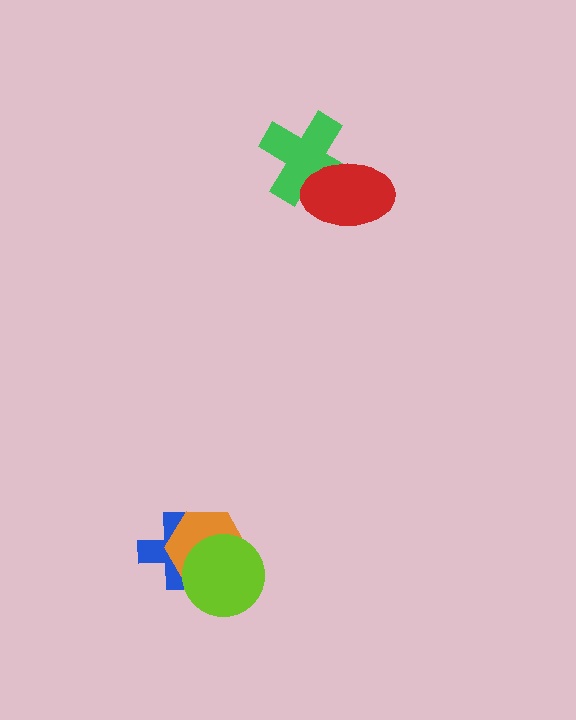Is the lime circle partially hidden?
No, no other shape covers it.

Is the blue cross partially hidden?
Yes, it is partially covered by another shape.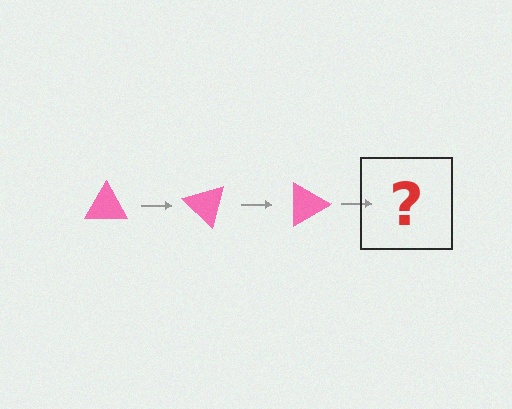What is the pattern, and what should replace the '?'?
The pattern is that the triangle rotates 45 degrees each step. The '?' should be a pink triangle rotated 135 degrees.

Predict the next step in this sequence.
The next step is a pink triangle rotated 135 degrees.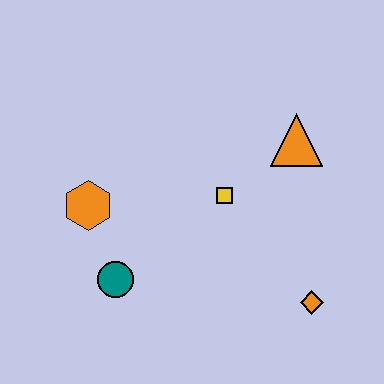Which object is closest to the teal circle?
The orange hexagon is closest to the teal circle.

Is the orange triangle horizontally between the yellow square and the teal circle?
No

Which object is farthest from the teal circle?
The orange triangle is farthest from the teal circle.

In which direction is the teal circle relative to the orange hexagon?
The teal circle is below the orange hexagon.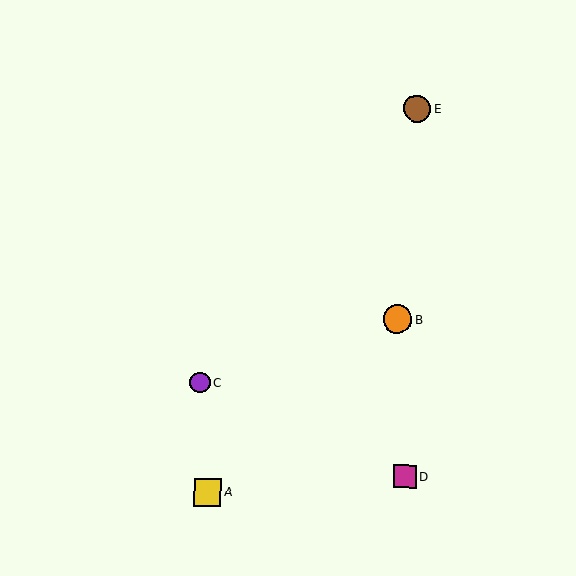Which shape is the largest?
The orange circle (labeled B) is the largest.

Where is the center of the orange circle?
The center of the orange circle is at (397, 319).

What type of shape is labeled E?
Shape E is a brown circle.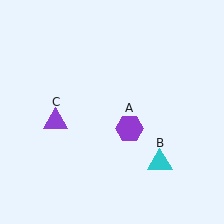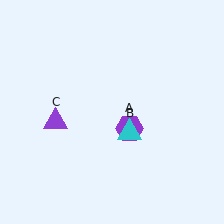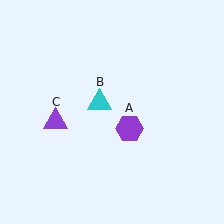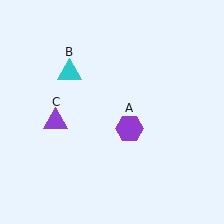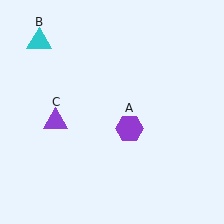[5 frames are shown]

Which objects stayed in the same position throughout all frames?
Purple hexagon (object A) and purple triangle (object C) remained stationary.